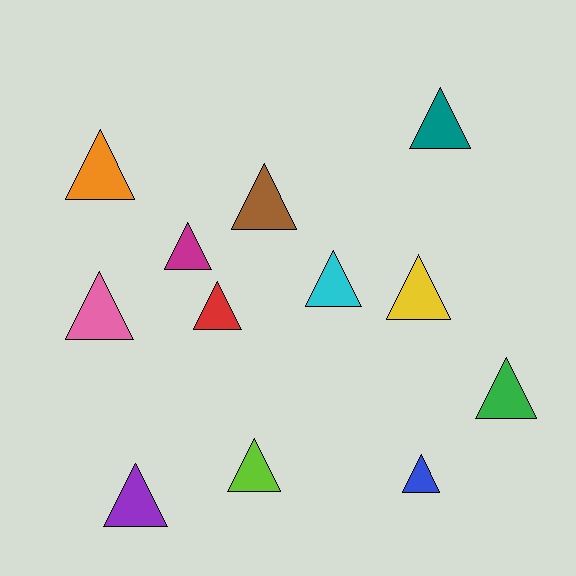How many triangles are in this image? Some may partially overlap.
There are 12 triangles.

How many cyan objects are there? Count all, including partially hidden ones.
There is 1 cyan object.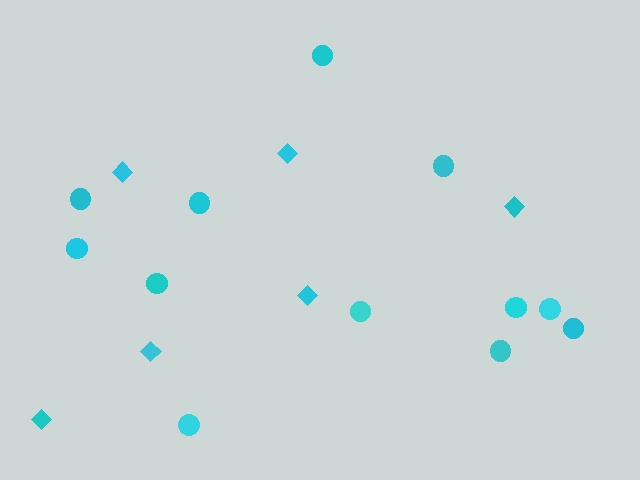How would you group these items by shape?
There are 2 groups: one group of circles (12) and one group of diamonds (6).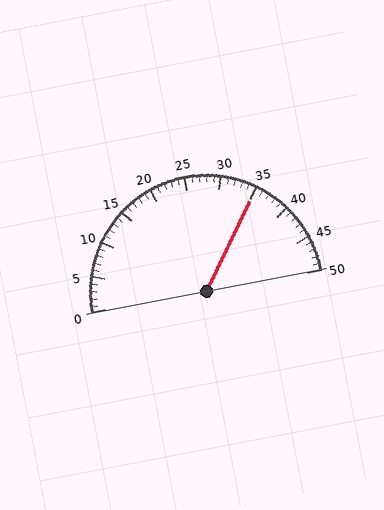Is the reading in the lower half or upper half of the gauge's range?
The reading is in the upper half of the range (0 to 50).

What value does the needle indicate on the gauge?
The needle indicates approximately 35.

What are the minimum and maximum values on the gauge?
The gauge ranges from 0 to 50.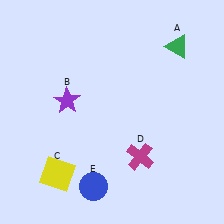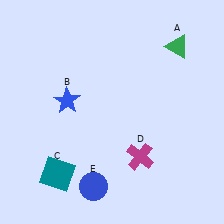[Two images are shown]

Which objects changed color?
B changed from purple to blue. C changed from yellow to teal.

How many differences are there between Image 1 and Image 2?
There are 2 differences between the two images.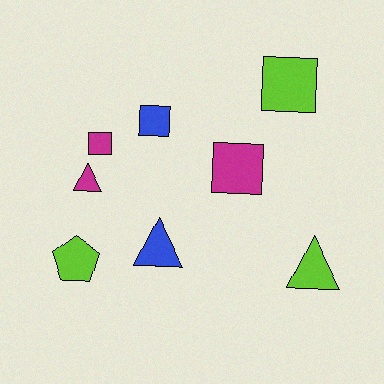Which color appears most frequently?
Lime, with 3 objects.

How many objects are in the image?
There are 8 objects.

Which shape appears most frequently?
Square, with 4 objects.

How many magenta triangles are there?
There is 1 magenta triangle.